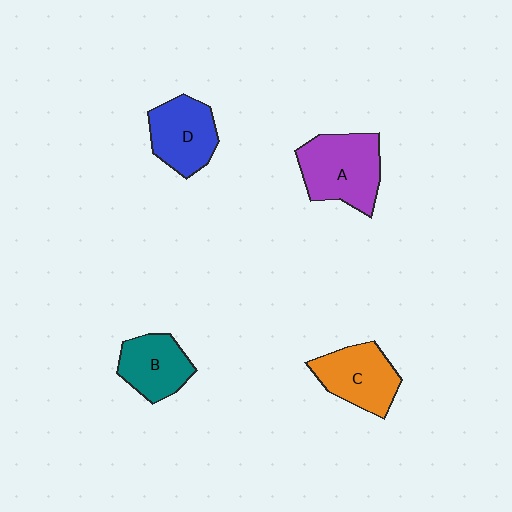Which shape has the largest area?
Shape A (purple).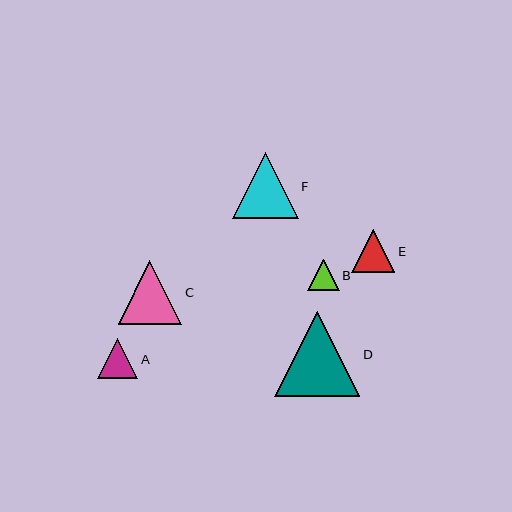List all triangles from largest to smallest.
From largest to smallest: D, F, C, E, A, B.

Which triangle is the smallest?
Triangle B is the smallest with a size of approximately 31 pixels.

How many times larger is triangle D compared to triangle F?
Triangle D is approximately 1.3 times the size of triangle F.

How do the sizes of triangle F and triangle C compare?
Triangle F and triangle C are approximately the same size.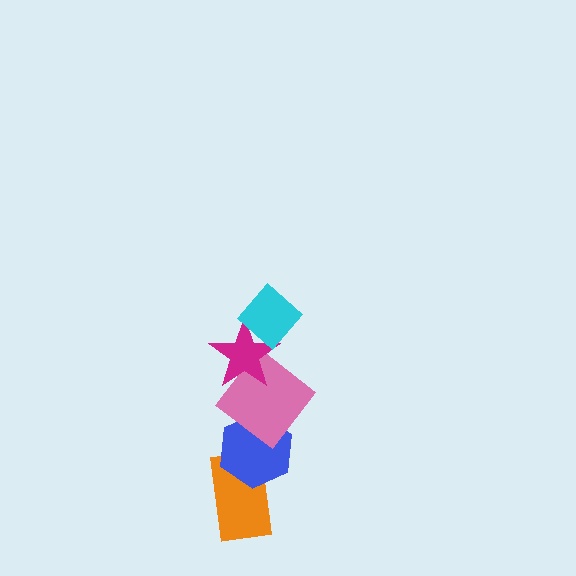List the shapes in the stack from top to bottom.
From top to bottom: the cyan diamond, the magenta star, the pink diamond, the blue hexagon, the orange rectangle.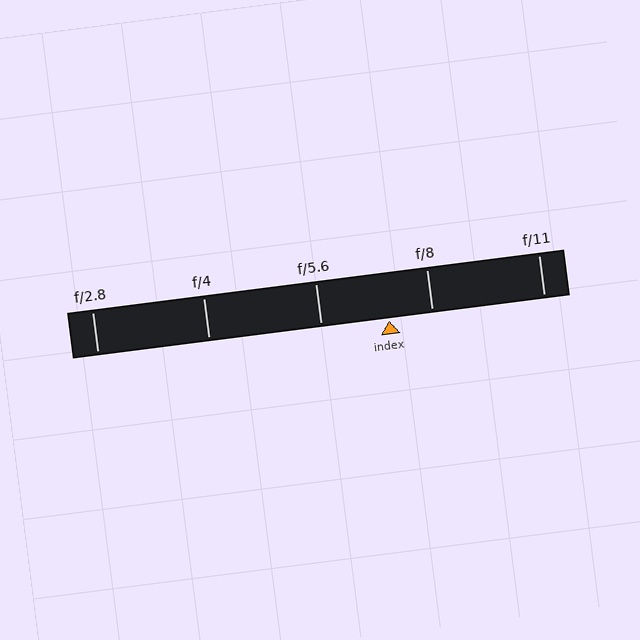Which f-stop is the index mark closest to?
The index mark is closest to f/8.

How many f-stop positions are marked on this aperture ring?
There are 5 f-stop positions marked.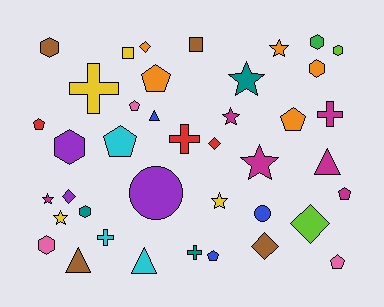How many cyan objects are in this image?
There are 3 cyan objects.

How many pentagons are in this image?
There are 8 pentagons.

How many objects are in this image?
There are 40 objects.